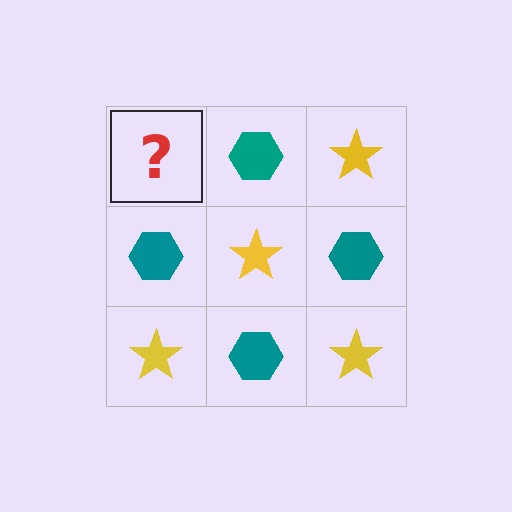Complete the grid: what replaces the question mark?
The question mark should be replaced with a yellow star.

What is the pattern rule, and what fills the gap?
The rule is that it alternates yellow star and teal hexagon in a checkerboard pattern. The gap should be filled with a yellow star.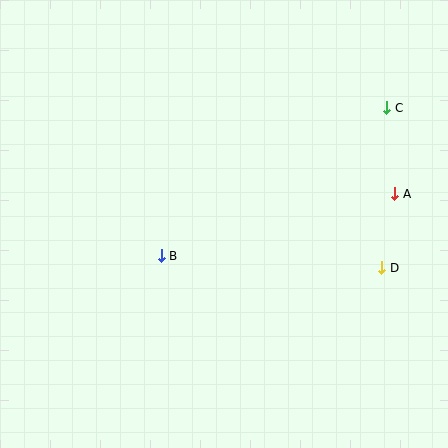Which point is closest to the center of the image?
Point B at (161, 256) is closest to the center.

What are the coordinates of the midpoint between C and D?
The midpoint between C and D is at (384, 188).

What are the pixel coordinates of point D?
Point D is at (382, 268).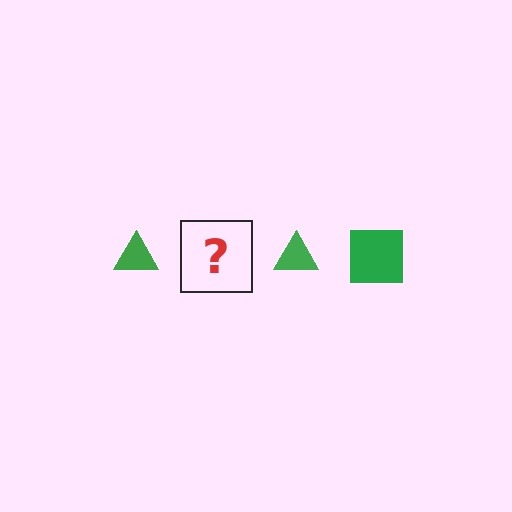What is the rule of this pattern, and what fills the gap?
The rule is that the pattern cycles through triangle, square shapes in green. The gap should be filled with a green square.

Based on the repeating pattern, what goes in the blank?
The blank should be a green square.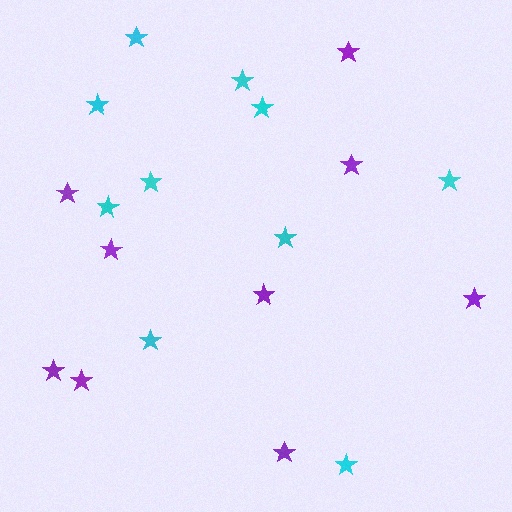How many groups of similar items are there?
There are 2 groups: one group of purple stars (9) and one group of cyan stars (10).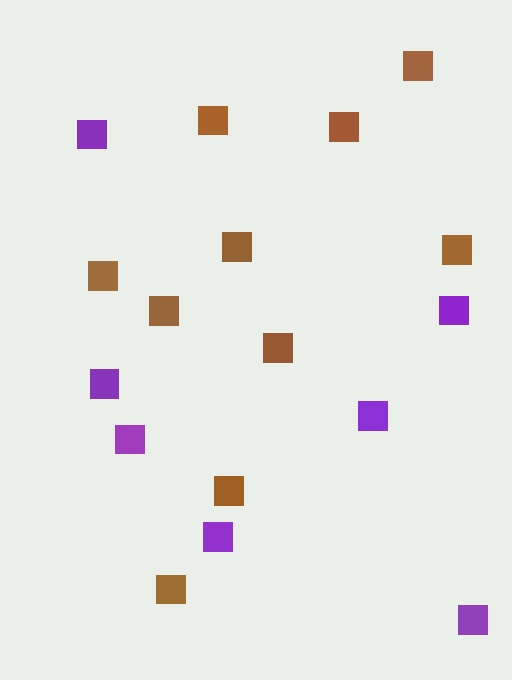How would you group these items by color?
There are 2 groups: one group of purple squares (7) and one group of brown squares (10).